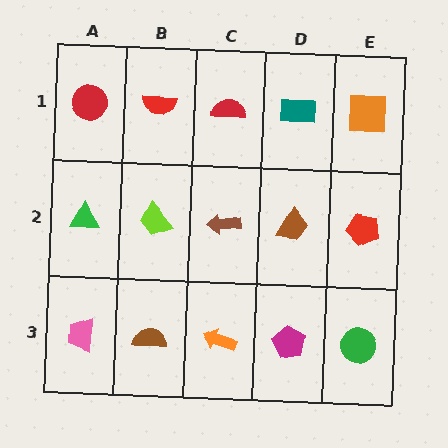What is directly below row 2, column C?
An orange arrow.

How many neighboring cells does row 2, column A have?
3.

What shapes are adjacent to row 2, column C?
A red semicircle (row 1, column C), an orange arrow (row 3, column C), a lime trapezoid (row 2, column B), a brown trapezoid (row 2, column D).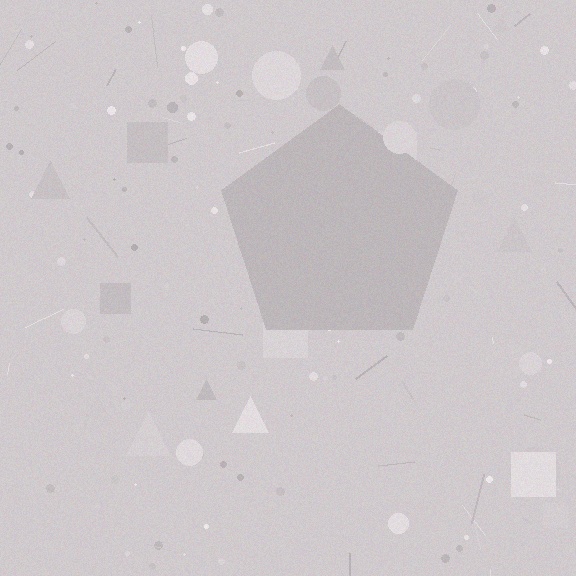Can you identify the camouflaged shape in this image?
The camouflaged shape is a pentagon.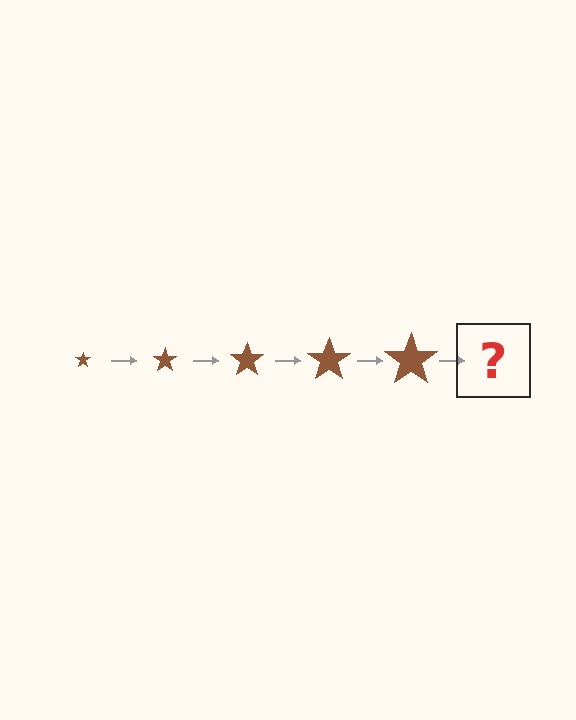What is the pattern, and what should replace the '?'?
The pattern is that the star gets progressively larger each step. The '?' should be a brown star, larger than the previous one.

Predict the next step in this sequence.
The next step is a brown star, larger than the previous one.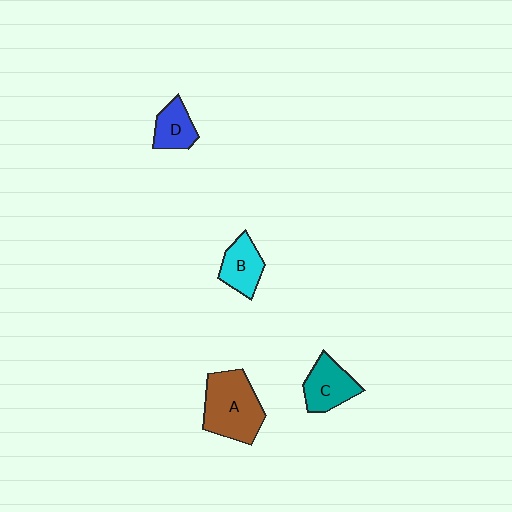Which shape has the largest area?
Shape A (brown).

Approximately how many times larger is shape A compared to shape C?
Approximately 1.6 times.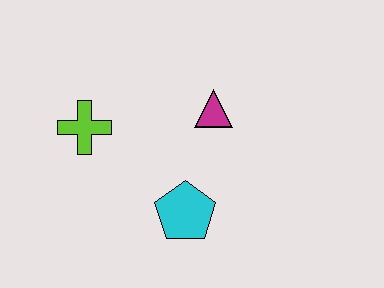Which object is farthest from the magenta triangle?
The lime cross is farthest from the magenta triangle.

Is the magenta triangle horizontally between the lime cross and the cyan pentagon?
No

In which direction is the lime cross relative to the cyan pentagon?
The lime cross is to the left of the cyan pentagon.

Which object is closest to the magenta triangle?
The cyan pentagon is closest to the magenta triangle.